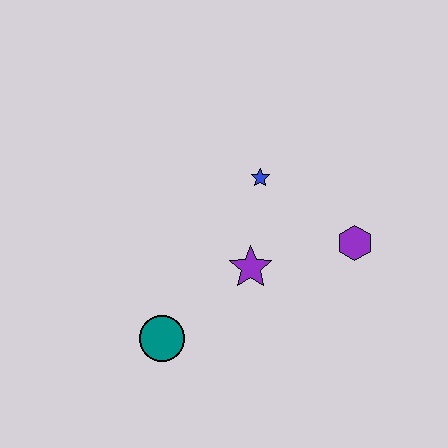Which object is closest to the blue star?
The purple star is closest to the blue star.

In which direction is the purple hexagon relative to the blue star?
The purple hexagon is to the right of the blue star.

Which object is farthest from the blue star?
The teal circle is farthest from the blue star.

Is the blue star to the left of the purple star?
No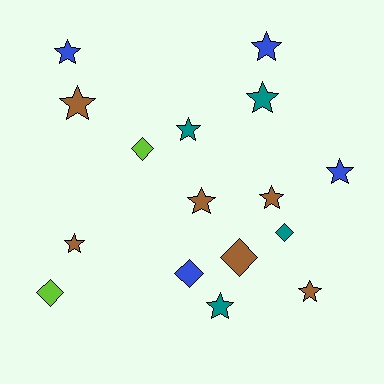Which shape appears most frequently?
Star, with 11 objects.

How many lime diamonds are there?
There are 2 lime diamonds.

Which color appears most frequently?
Brown, with 6 objects.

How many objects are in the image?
There are 16 objects.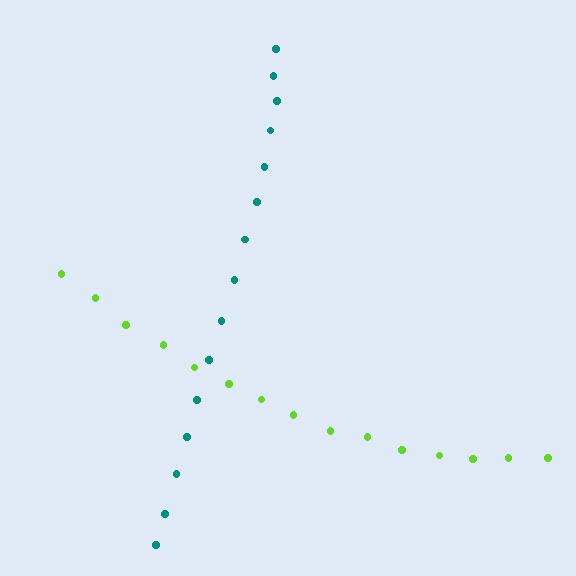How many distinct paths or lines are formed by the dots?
There are 2 distinct paths.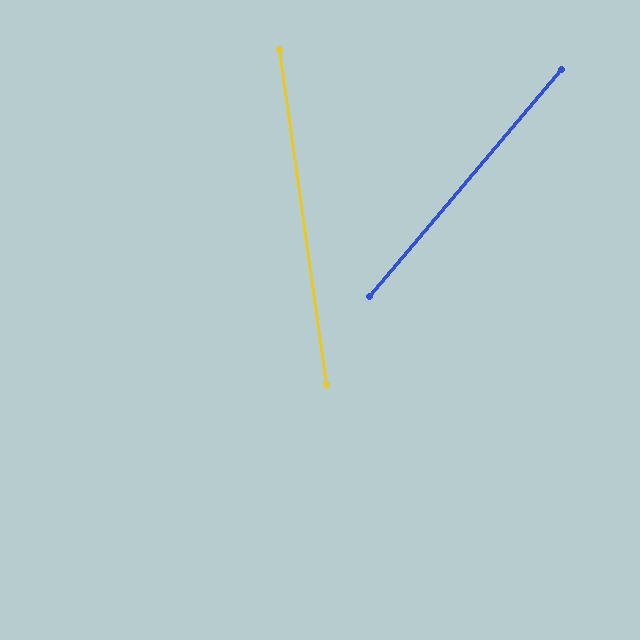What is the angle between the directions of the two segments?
Approximately 48 degrees.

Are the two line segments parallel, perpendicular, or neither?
Neither parallel nor perpendicular — they differ by about 48°.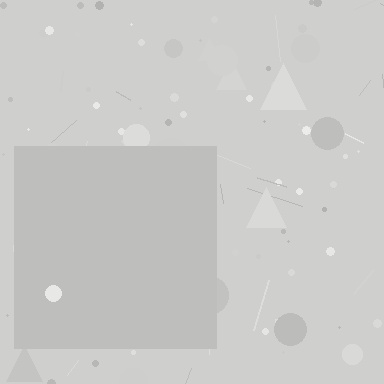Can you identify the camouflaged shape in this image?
The camouflaged shape is a square.